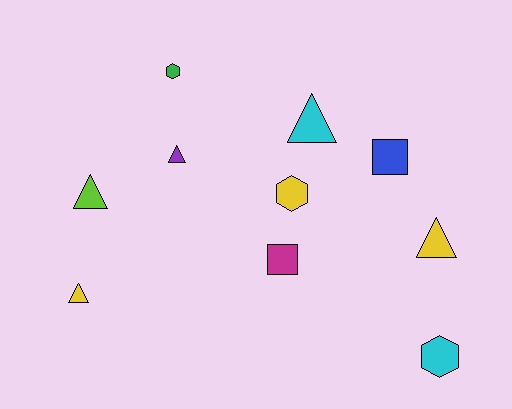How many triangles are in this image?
There are 5 triangles.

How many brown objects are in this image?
There are no brown objects.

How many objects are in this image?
There are 10 objects.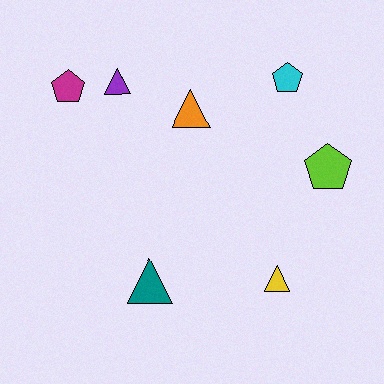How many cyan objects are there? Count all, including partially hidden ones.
There is 1 cyan object.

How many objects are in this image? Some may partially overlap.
There are 7 objects.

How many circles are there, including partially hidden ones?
There are no circles.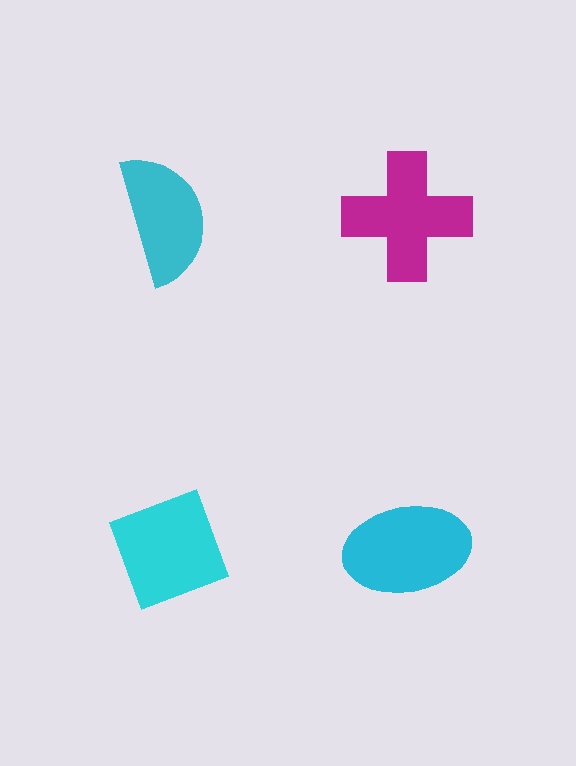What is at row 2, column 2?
A cyan ellipse.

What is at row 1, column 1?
A cyan semicircle.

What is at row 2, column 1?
A cyan diamond.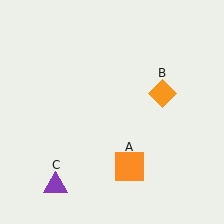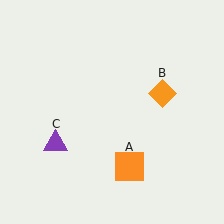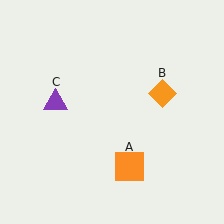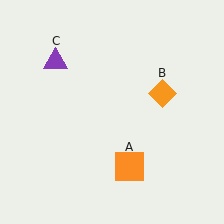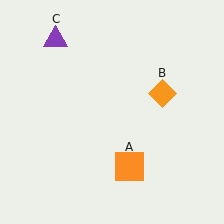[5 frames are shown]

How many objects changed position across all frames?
1 object changed position: purple triangle (object C).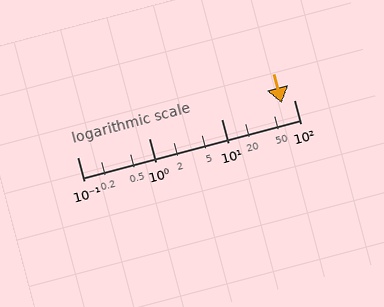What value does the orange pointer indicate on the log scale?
The pointer indicates approximately 68.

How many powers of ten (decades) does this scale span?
The scale spans 3 decades, from 0.1 to 100.